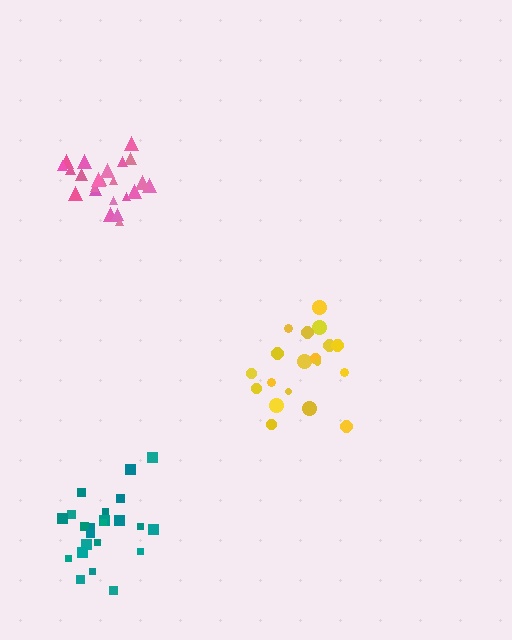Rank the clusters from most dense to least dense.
pink, teal, yellow.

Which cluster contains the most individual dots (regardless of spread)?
Pink (23).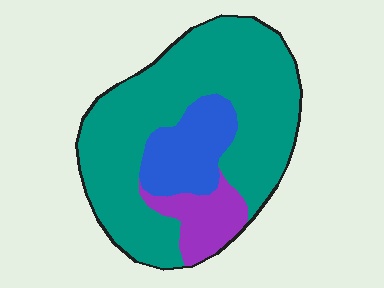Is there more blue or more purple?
Blue.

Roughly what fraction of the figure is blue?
Blue takes up about one sixth (1/6) of the figure.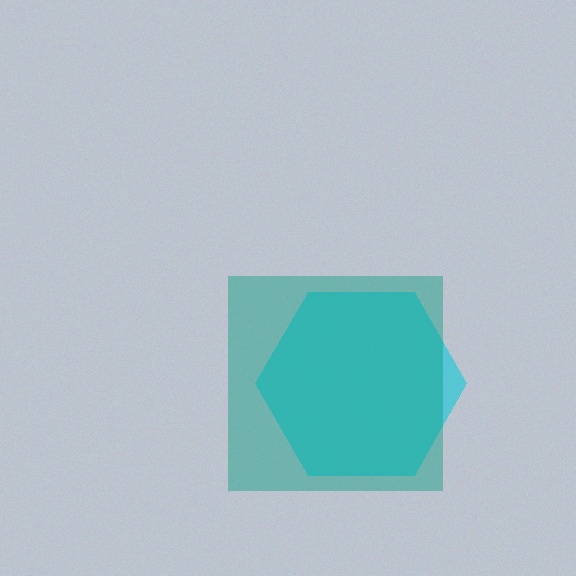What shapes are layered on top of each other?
The layered shapes are: a cyan hexagon, a teal square.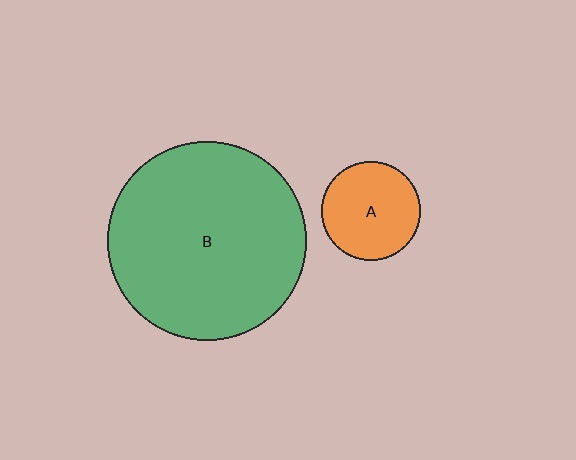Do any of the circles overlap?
No, none of the circles overlap.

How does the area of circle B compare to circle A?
Approximately 4.0 times.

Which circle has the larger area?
Circle B (green).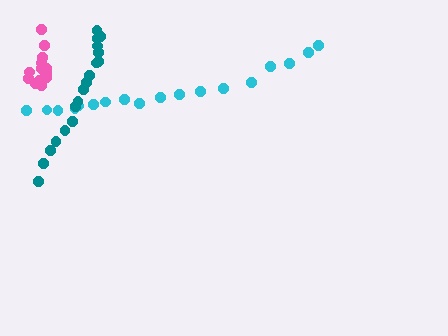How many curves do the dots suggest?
There are 3 distinct paths.